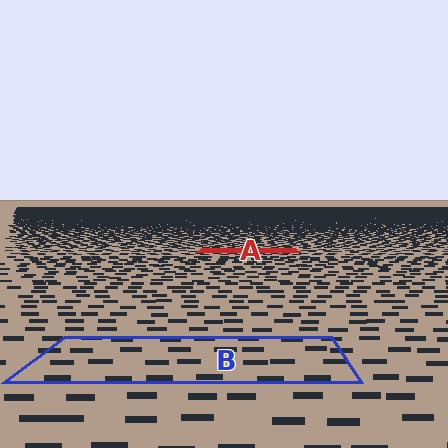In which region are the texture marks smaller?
The texture marks are smaller in region A, because it is farther away.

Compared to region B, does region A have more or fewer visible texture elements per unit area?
Region A has more texture elements per unit area — they are packed more densely because it is farther away.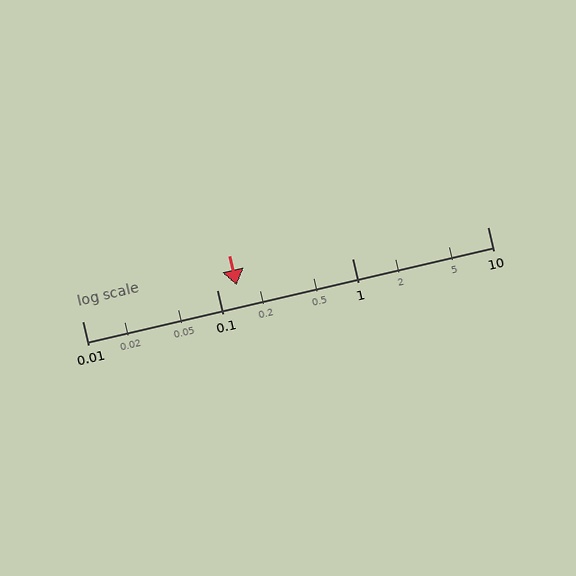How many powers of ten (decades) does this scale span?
The scale spans 3 decades, from 0.01 to 10.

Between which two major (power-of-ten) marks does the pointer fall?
The pointer is between 0.1 and 1.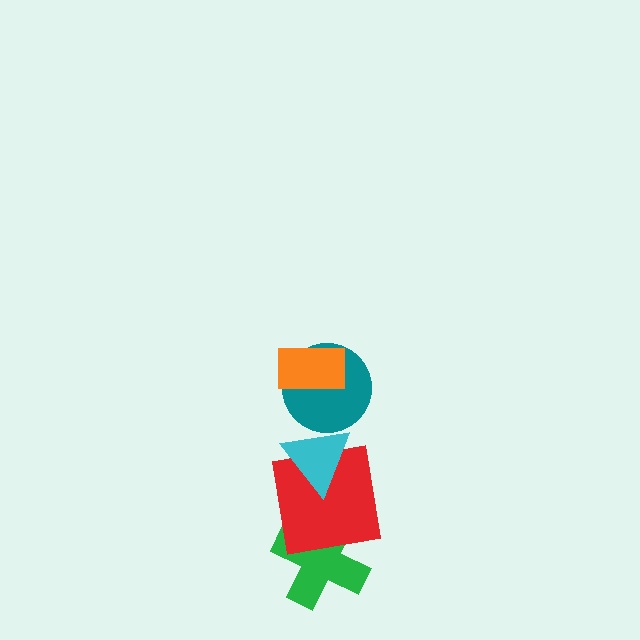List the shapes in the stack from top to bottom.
From top to bottom: the orange rectangle, the teal circle, the cyan triangle, the red square, the green cross.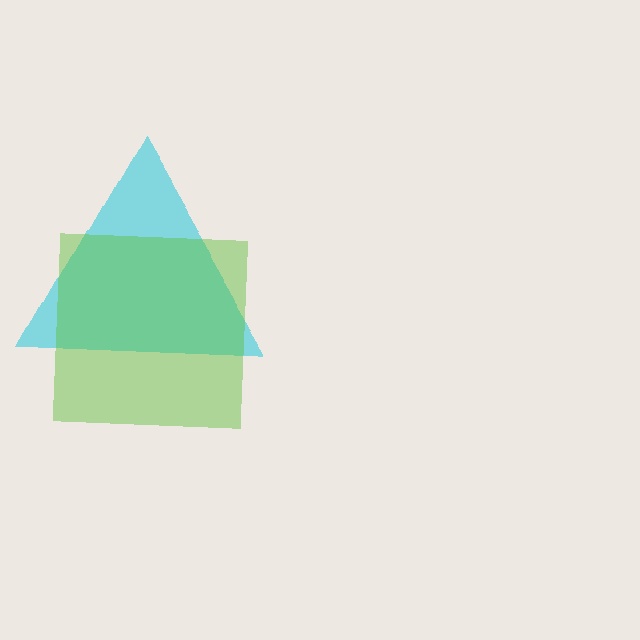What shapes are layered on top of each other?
The layered shapes are: a cyan triangle, a lime square.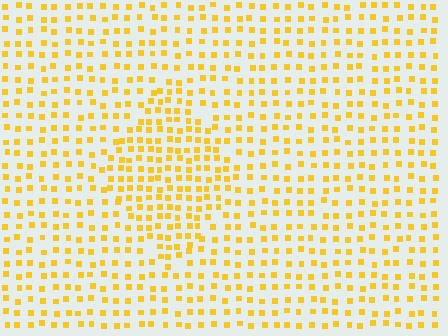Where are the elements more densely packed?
The elements are more densely packed inside the diamond boundary.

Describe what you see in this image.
The image contains small yellow elements arranged at two different densities. A diamond-shaped region is visible where the elements are more densely packed than the surrounding area.